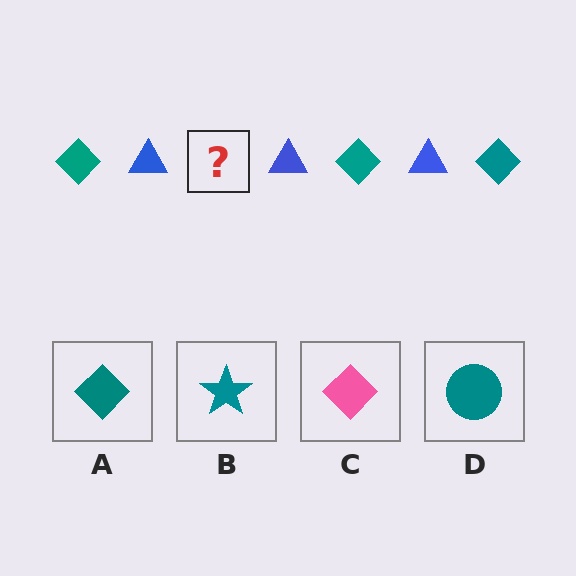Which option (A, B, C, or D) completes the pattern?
A.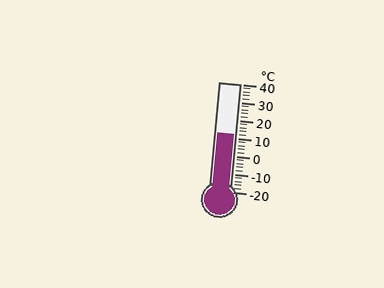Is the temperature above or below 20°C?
The temperature is below 20°C.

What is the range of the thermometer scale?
The thermometer scale ranges from -20°C to 40°C.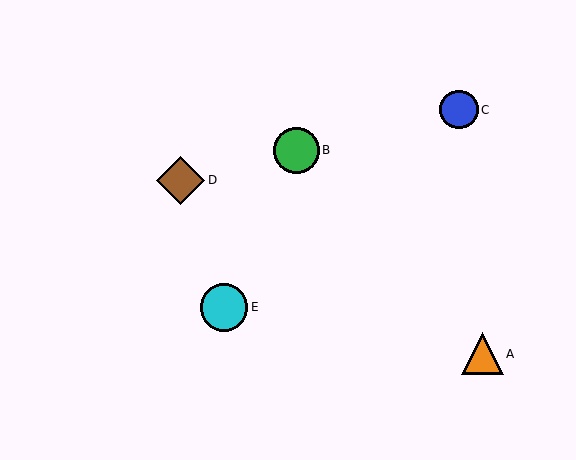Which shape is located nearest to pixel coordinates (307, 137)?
The green circle (labeled B) at (296, 150) is nearest to that location.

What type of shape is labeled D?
Shape D is a brown diamond.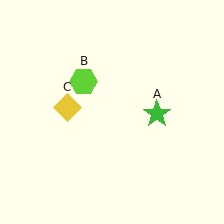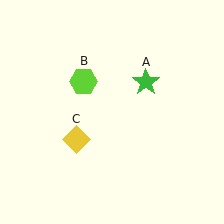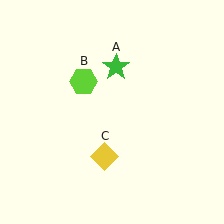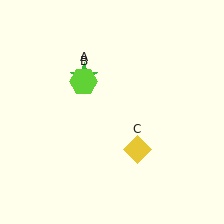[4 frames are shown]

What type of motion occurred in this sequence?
The green star (object A), yellow diamond (object C) rotated counterclockwise around the center of the scene.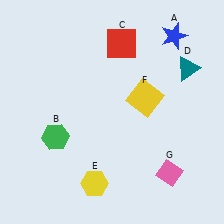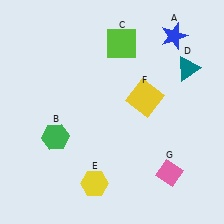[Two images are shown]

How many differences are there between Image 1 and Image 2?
There is 1 difference between the two images.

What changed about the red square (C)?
In Image 1, C is red. In Image 2, it changed to lime.